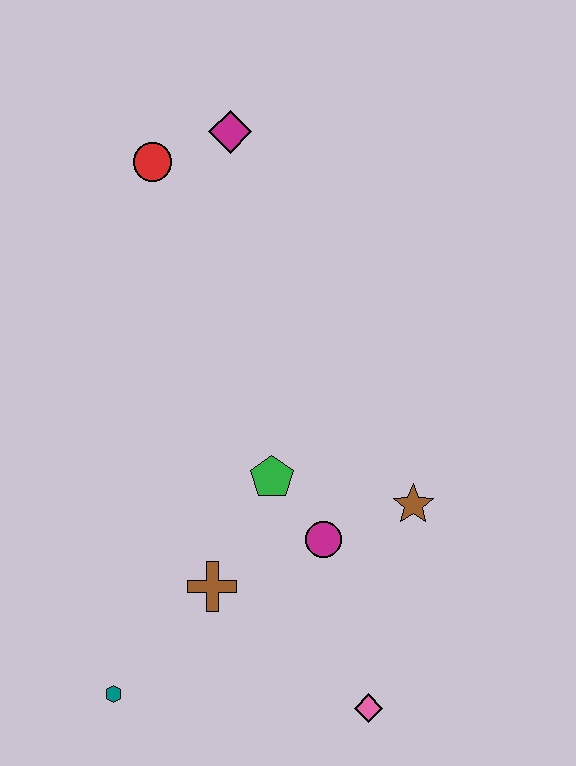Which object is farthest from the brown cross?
The magenta diamond is farthest from the brown cross.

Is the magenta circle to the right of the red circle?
Yes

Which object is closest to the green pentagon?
The magenta circle is closest to the green pentagon.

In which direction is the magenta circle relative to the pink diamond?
The magenta circle is above the pink diamond.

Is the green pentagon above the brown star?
Yes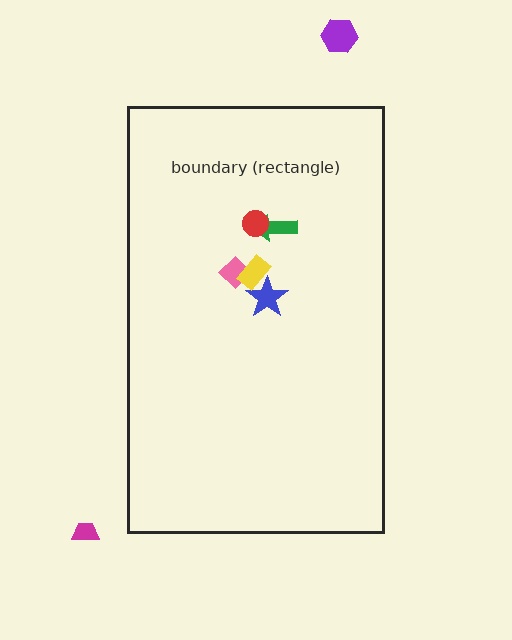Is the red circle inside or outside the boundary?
Inside.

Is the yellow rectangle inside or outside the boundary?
Inside.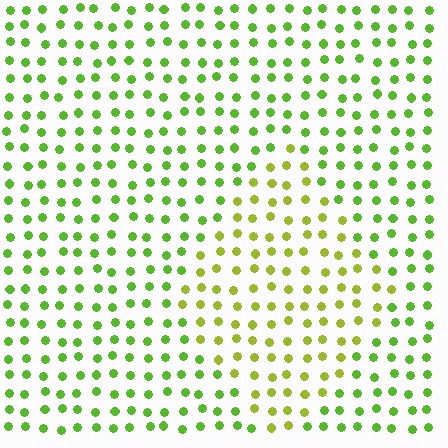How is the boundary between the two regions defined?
The boundary is defined purely by a slight shift in hue (about 28 degrees). Spacing, size, and orientation are identical on both sides.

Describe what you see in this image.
The image is filled with small lime elements in a uniform arrangement. A diamond-shaped region is visible where the elements are tinted to a slightly different hue, forming a subtle color boundary.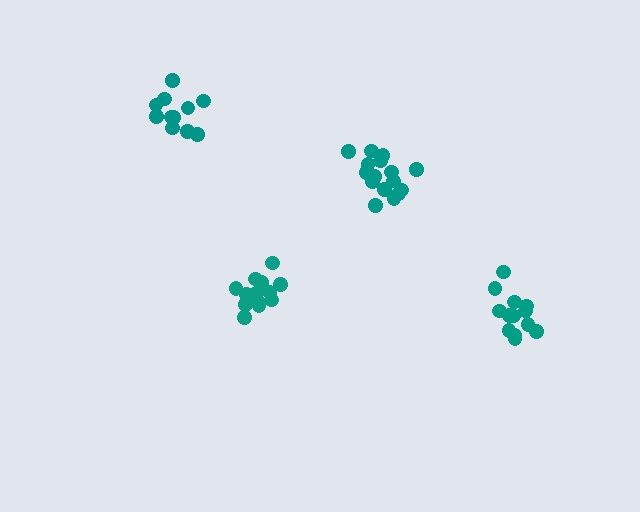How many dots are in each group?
Group 1: 16 dots, Group 2: 13 dots, Group 3: 12 dots, Group 4: 13 dots (54 total).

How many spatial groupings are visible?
There are 4 spatial groupings.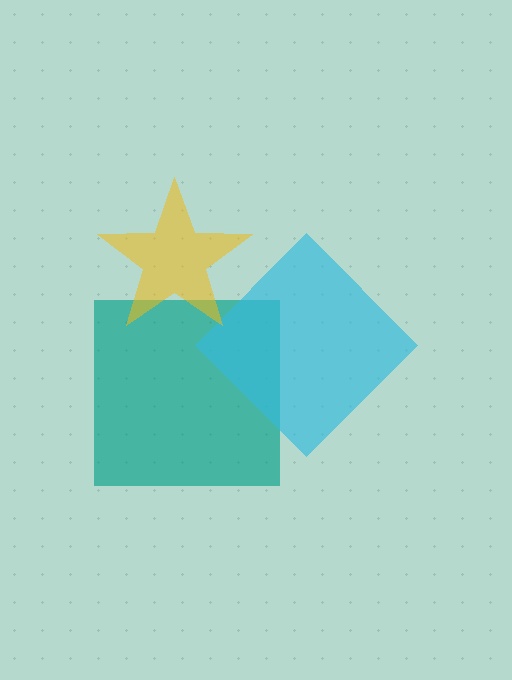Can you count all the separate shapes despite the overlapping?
Yes, there are 3 separate shapes.